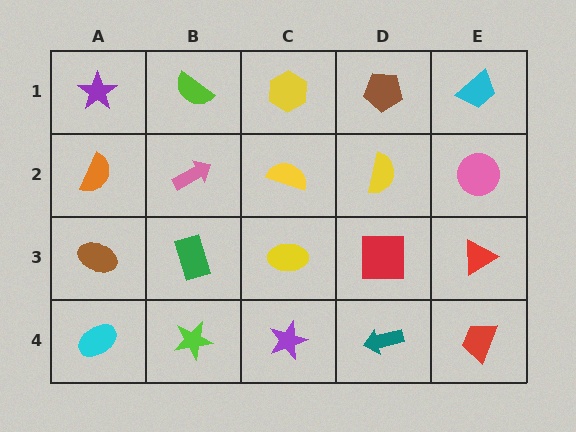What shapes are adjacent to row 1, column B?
A pink arrow (row 2, column B), a purple star (row 1, column A), a yellow hexagon (row 1, column C).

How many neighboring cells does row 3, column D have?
4.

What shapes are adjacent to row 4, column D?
A red square (row 3, column D), a purple star (row 4, column C), a red trapezoid (row 4, column E).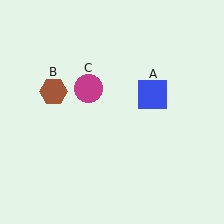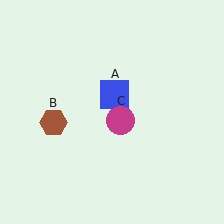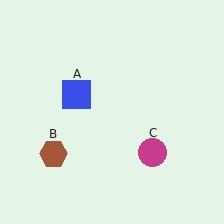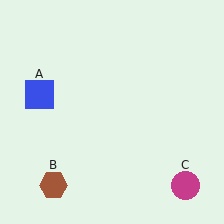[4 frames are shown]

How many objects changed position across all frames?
3 objects changed position: blue square (object A), brown hexagon (object B), magenta circle (object C).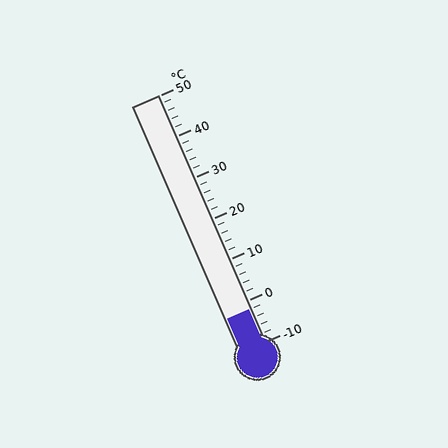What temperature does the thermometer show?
The thermometer shows approximately -2°C.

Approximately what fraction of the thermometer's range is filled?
The thermometer is filled to approximately 15% of its range.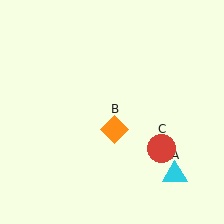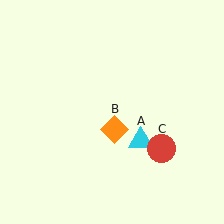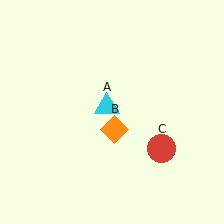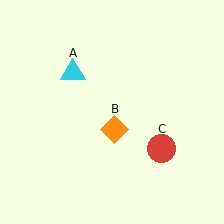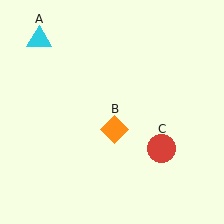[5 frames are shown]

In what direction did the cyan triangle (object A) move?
The cyan triangle (object A) moved up and to the left.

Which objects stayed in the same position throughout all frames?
Orange diamond (object B) and red circle (object C) remained stationary.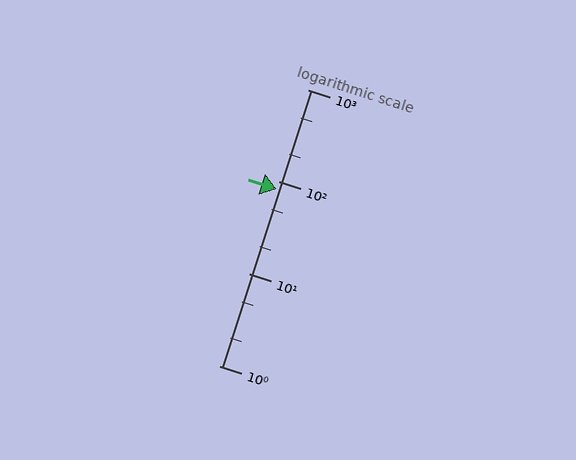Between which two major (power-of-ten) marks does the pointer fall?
The pointer is between 10 and 100.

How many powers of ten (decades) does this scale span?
The scale spans 3 decades, from 1 to 1000.